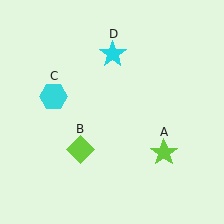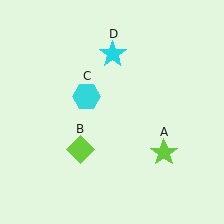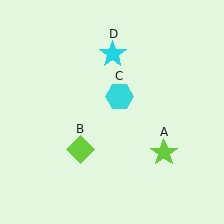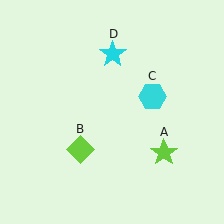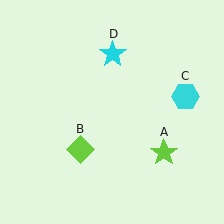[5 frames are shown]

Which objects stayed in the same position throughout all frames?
Lime star (object A) and lime diamond (object B) and cyan star (object D) remained stationary.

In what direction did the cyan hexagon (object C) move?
The cyan hexagon (object C) moved right.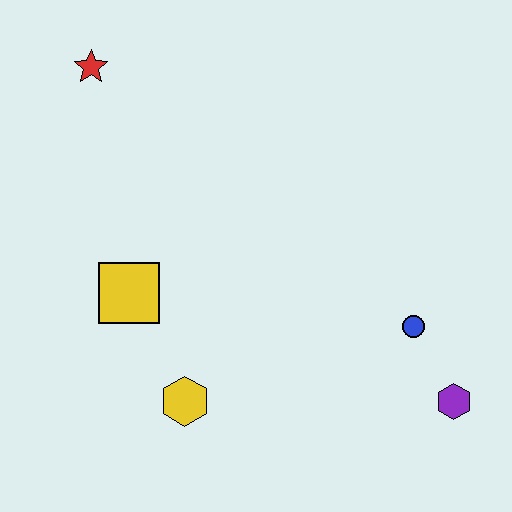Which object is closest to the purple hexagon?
The blue circle is closest to the purple hexagon.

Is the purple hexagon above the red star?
No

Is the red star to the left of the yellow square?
Yes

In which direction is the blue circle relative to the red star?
The blue circle is to the right of the red star.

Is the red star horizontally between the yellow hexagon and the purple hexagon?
No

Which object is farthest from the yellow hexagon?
The red star is farthest from the yellow hexagon.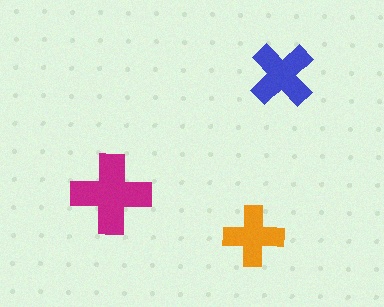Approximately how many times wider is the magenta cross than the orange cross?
About 1.5 times wider.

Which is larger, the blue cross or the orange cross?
The blue one.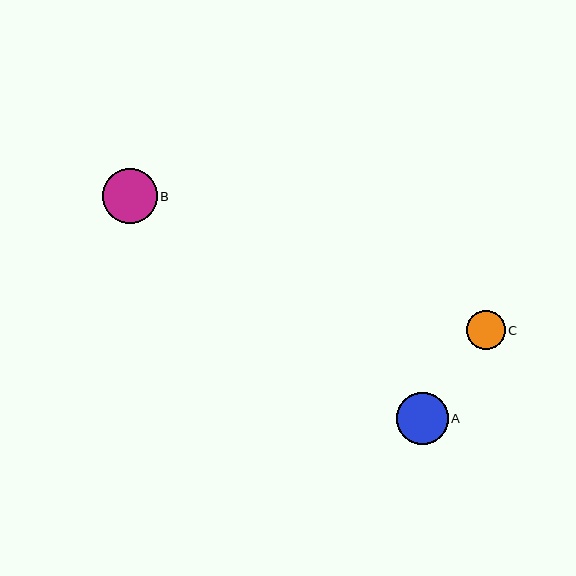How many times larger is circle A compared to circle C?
Circle A is approximately 1.3 times the size of circle C.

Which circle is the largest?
Circle B is the largest with a size of approximately 55 pixels.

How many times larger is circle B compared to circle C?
Circle B is approximately 1.4 times the size of circle C.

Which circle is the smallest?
Circle C is the smallest with a size of approximately 39 pixels.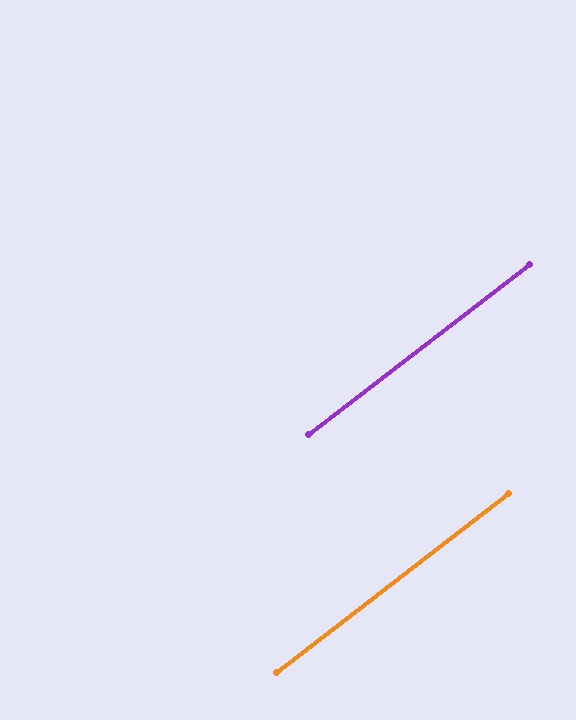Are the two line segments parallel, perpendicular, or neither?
Parallel — their directions differ by only 0.1°.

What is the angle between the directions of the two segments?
Approximately 0 degrees.